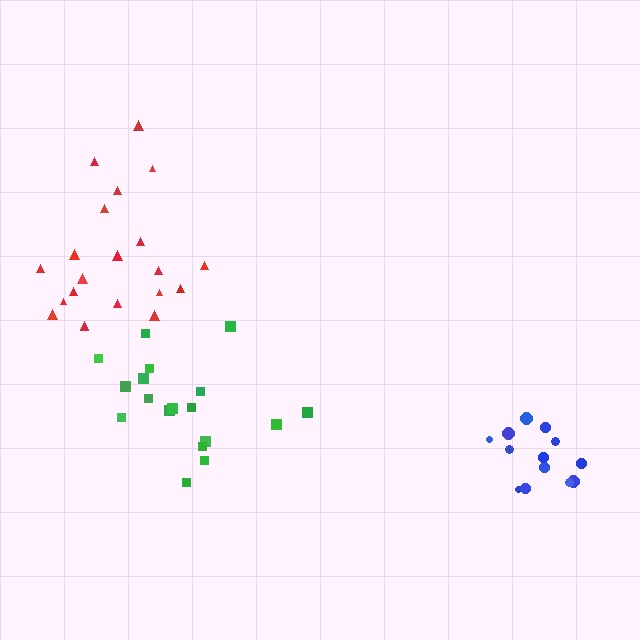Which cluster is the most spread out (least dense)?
Red.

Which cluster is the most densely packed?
Blue.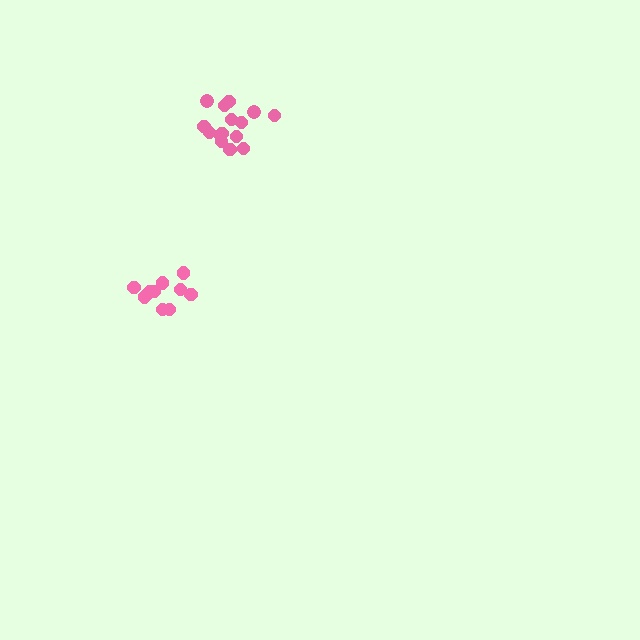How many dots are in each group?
Group 1: 10 dots, Group 2: 15 dots (25 total).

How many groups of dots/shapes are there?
There are 2 groups.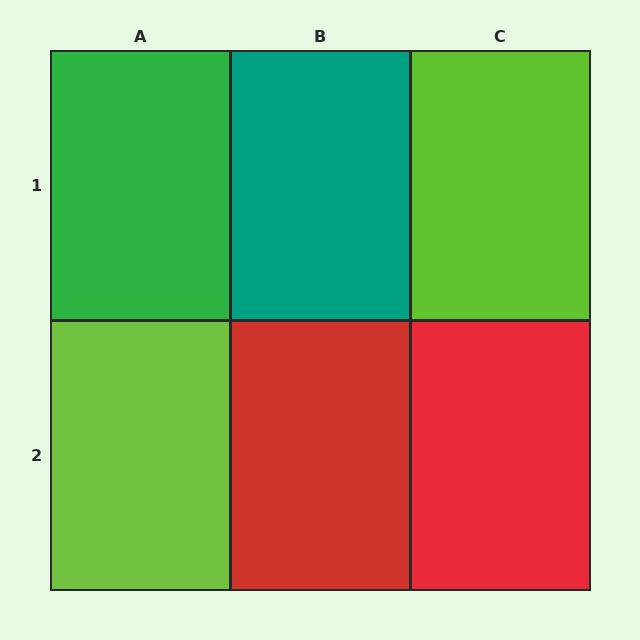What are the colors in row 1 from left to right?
Green, teal, lime.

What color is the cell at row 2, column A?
Lime.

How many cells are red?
2 cells are red.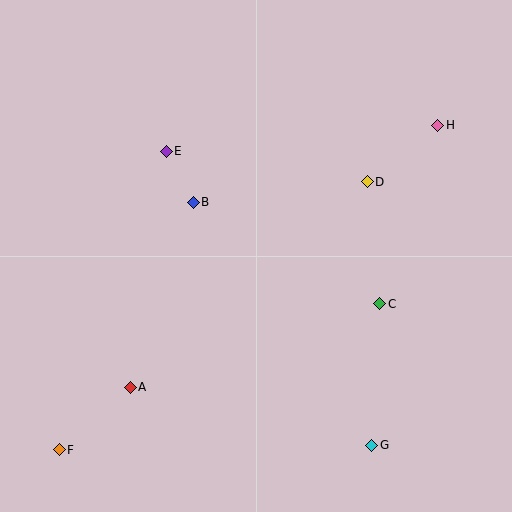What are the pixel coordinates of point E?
Point E is at (166, 151).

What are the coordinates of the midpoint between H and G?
The midpoint between H and G is at (405, 285).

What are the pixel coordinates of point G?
Point G is at (372, 445).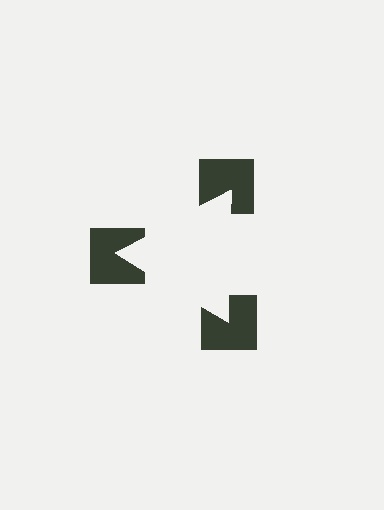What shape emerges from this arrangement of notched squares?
An illusory triangle — its edges are inferred from the aligned wedge cuts in the notched squares, not physically drawn.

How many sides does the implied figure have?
3 sides.